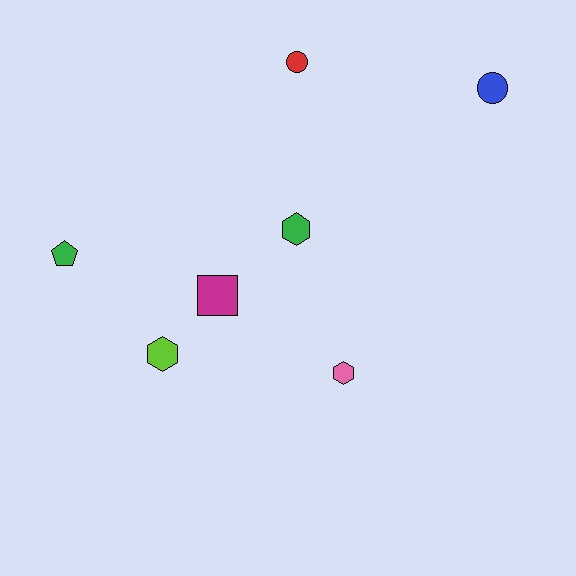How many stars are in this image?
There are no stars.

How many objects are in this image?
There are 7 objects.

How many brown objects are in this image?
There are no brown objects.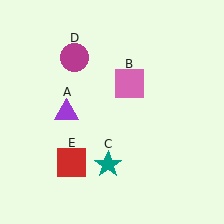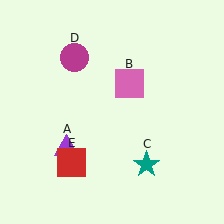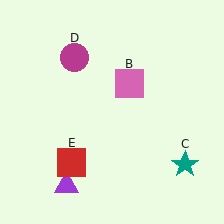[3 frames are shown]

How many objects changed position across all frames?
2 objects changed position: purple triangle (object A), teal star (object C).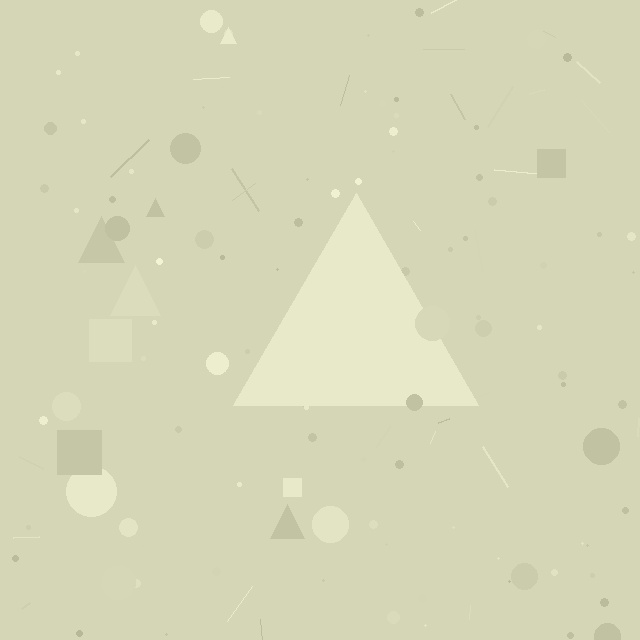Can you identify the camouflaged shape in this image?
The camouflaged shape is a triangle.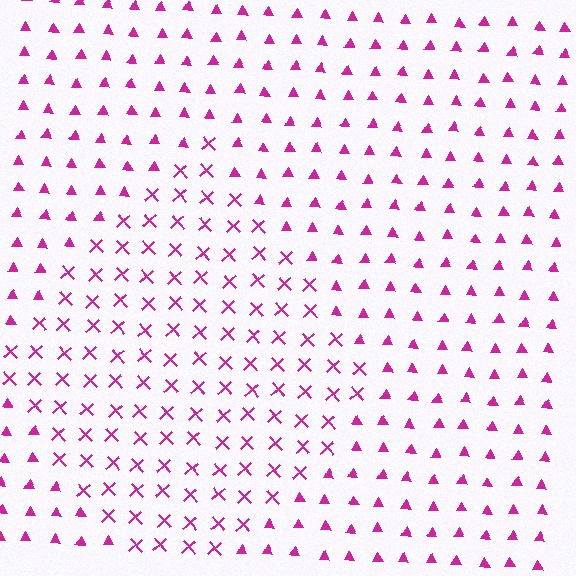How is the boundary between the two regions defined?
The boundary is defined by a change in element shape: X marks inside vs. triangles outside. All elements share the same color and spacing.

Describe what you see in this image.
The image is filled with small magenta elements arranged in a uniform grid. A diamond-shaped region contains X marks, while the surrounding area contains triangles. The boundary is defined purely by the change in element shape.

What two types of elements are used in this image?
The image uses X marks inside the diamond region and triangles outside it.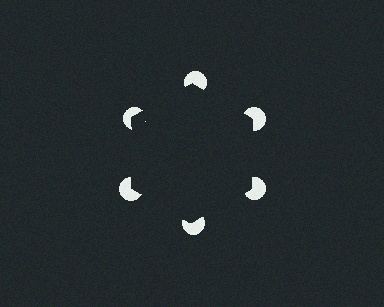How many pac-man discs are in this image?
There are 6 — one at each vertex of the illusory hexagon.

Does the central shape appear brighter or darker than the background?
It typically appears slightly darker than the background, even though no actual brightness change is drawn.